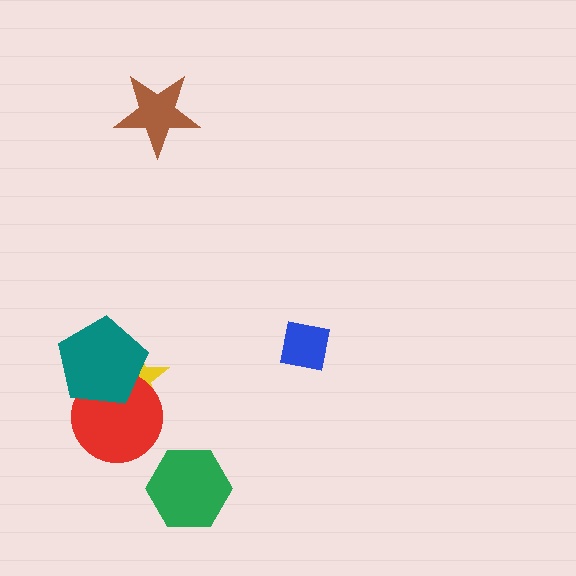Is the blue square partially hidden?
No, no other shape covers it.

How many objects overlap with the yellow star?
2 objects overlap with the yellow star.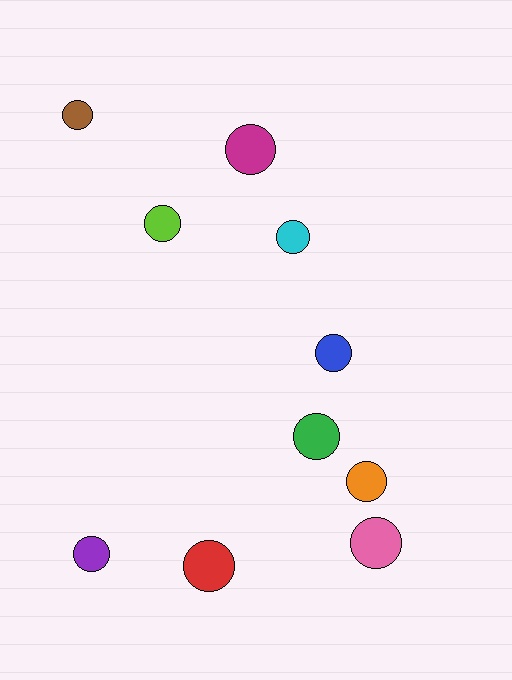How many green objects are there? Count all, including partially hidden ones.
There is 1 green object.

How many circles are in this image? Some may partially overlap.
There are 10 circles.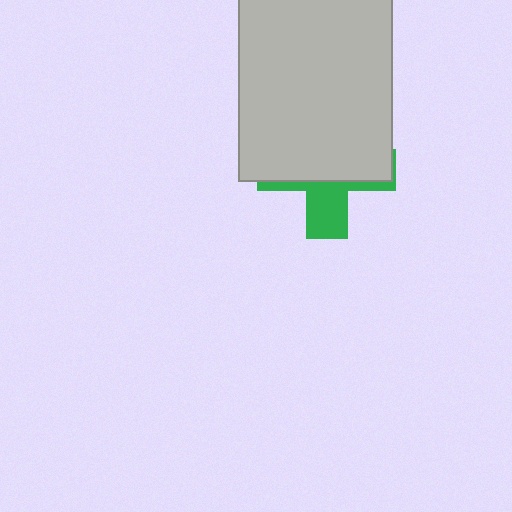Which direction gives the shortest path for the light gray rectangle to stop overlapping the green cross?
Moving up gives the shortest separation.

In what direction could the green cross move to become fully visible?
The green cross could move down. That would shift it out from behind the light gray rectangle entirely.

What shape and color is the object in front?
The object in front is a light gray rectangle.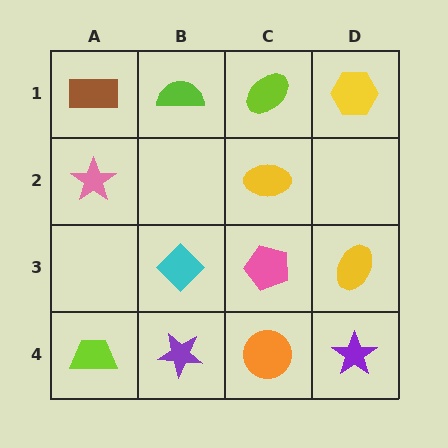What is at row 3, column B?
A cyan diamond.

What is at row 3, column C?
A pink pentagon.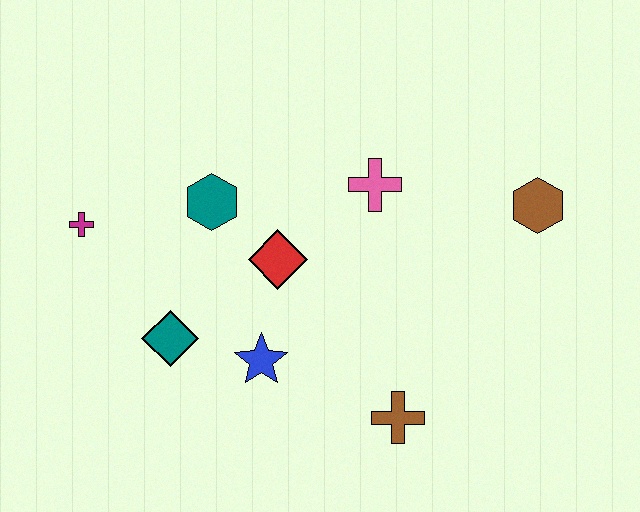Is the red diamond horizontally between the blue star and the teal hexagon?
No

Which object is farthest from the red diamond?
The brown hexagon is farthest from the red diamond.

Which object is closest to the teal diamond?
The blue star is closest to the teal diamond.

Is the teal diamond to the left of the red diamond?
Yes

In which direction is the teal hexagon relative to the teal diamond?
The teal hexagon is above the teal diamond.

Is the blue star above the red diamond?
No